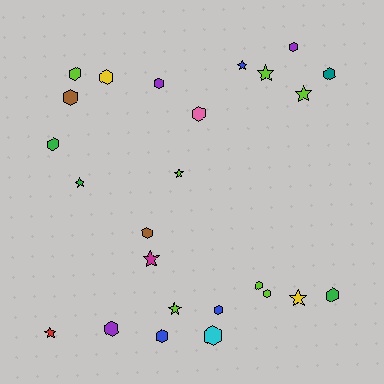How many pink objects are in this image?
There is 1 pink object.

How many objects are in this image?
There are 25 objects.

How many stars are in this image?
There are 9 stars.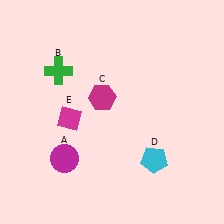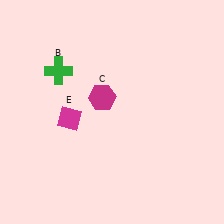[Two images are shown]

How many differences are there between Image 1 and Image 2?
There are 2 differences between the two images.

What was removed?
The magenta circle (A), the cyan pentagon (D) were removed in Image 2.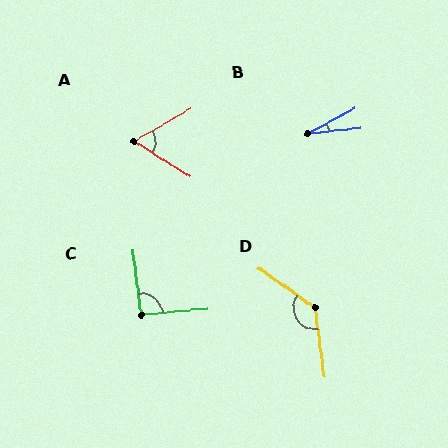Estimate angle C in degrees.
Approximately 92 degrees.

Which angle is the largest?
D, at approximately 133 degrees.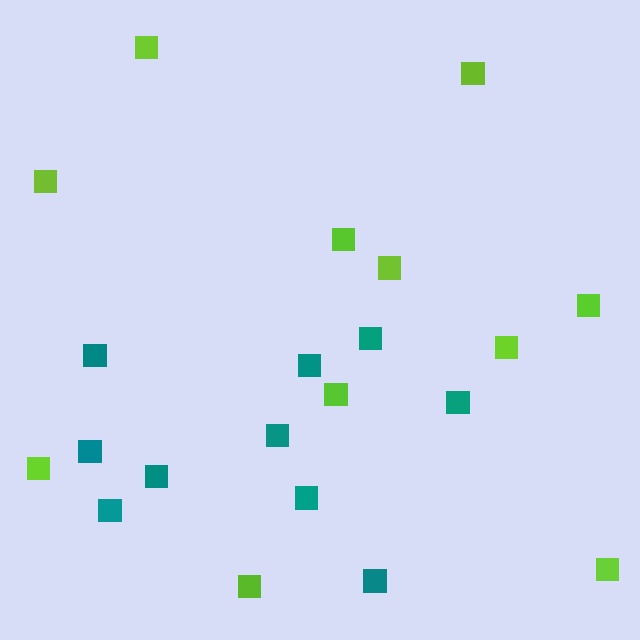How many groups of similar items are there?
There are 2 groups: one group of teal squares (10) and one group of lime squares (11).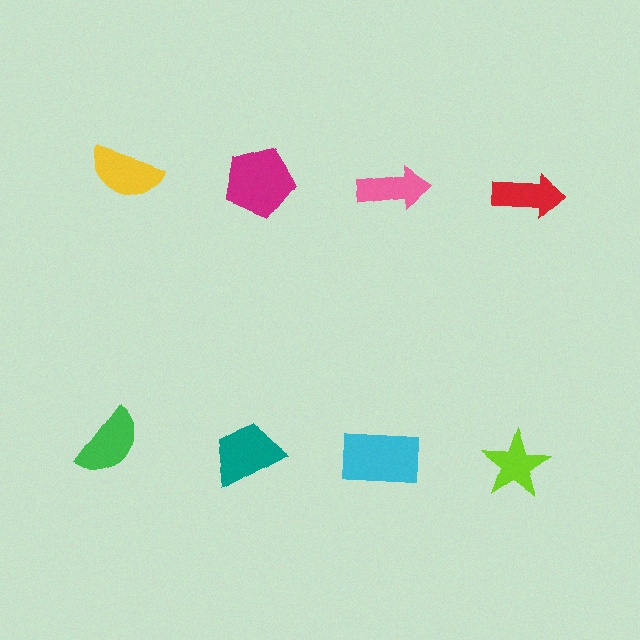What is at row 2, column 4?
A lime star.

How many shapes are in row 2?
4 shapes.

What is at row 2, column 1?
A green semicircle.